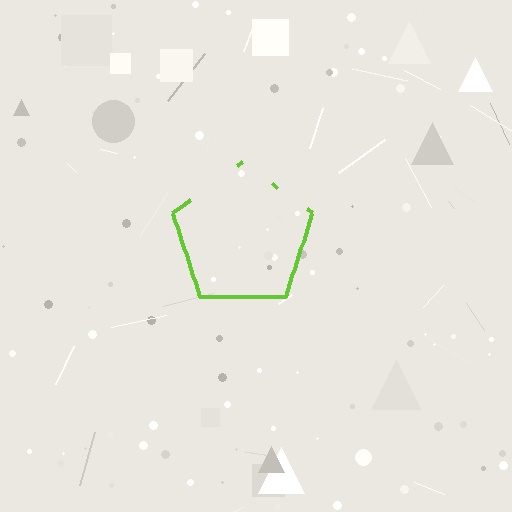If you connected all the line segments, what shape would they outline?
They would outline a pentagon.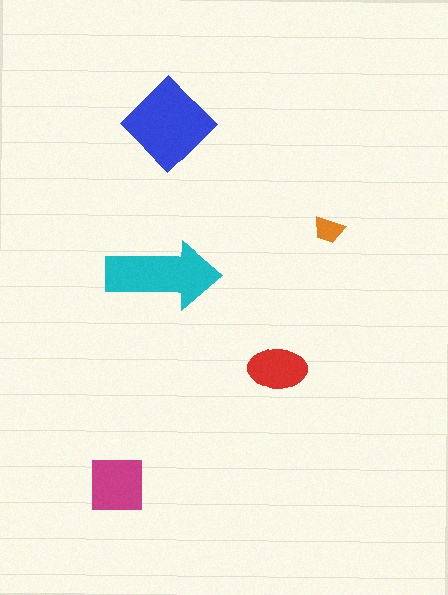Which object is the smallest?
The orange trapezoid.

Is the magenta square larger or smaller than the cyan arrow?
Smaller.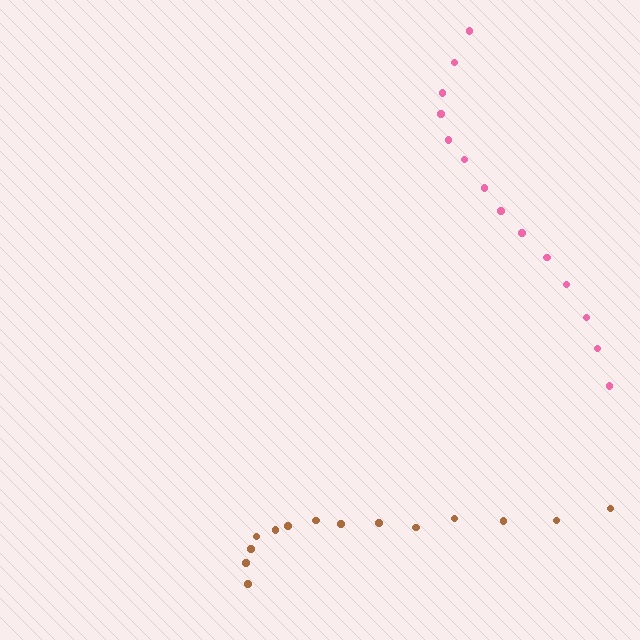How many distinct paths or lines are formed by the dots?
There are 2 distinct paths.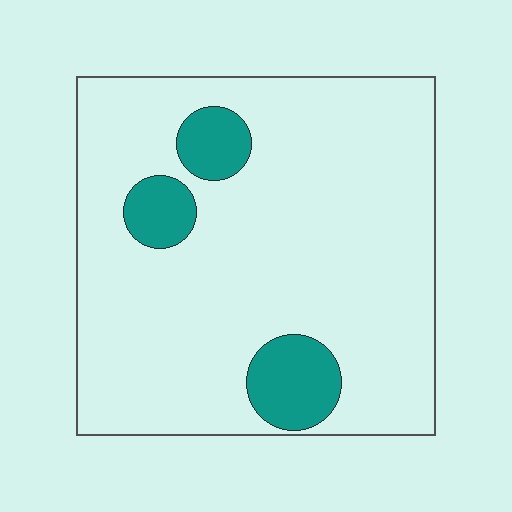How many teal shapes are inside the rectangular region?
3.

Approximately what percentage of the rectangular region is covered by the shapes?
Approximately 10%.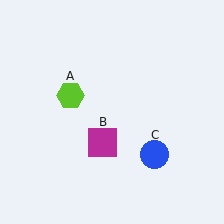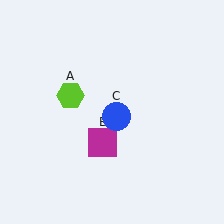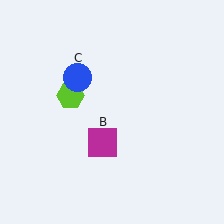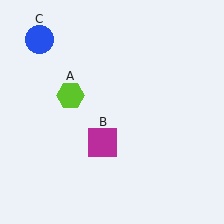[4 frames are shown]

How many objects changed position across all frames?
1 object changed position: blue circle (object C).